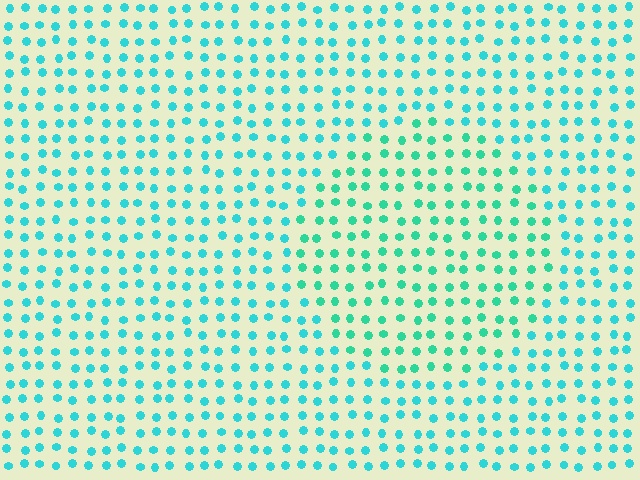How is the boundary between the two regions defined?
The boundary is defined purely by a slight shift in hue (about 23 degrees). Spacing, size, and orientation are identical on both sides.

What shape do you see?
I see a circle.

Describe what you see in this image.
The image is filled with small cyan elements in a uniform arrangement. A circle-shaped region is visible where the elements are tinted to a slightly different hue, forming a subtle color boundary.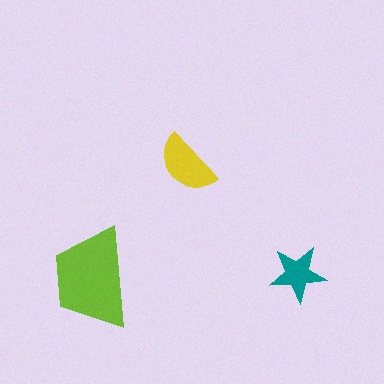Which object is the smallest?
The teal star.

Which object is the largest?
The lime trapezoid.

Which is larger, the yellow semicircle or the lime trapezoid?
The lime trapezoid.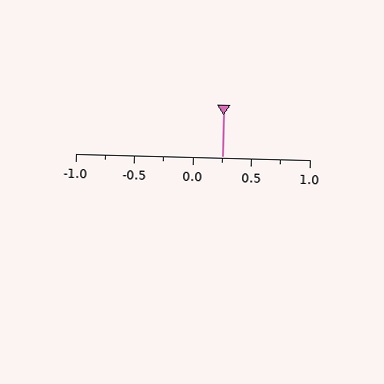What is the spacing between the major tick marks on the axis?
The major ticks are spaced 0.5 apart.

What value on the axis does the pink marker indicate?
The marker indicates approximately 0.25.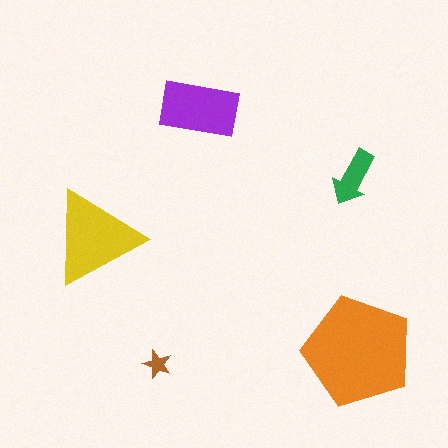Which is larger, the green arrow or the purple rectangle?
The purple rectangle.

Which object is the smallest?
The brown star.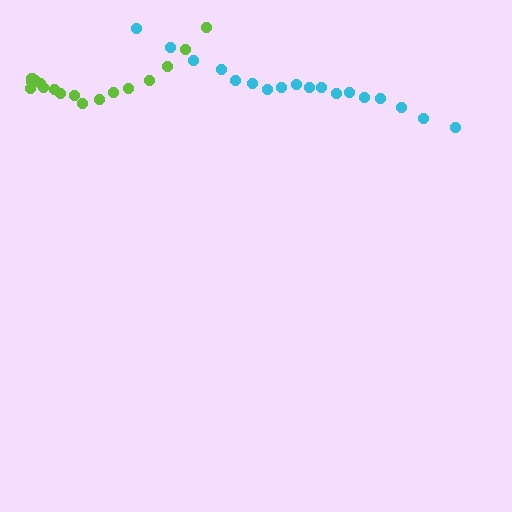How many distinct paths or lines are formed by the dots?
There are 2 distinct paths.